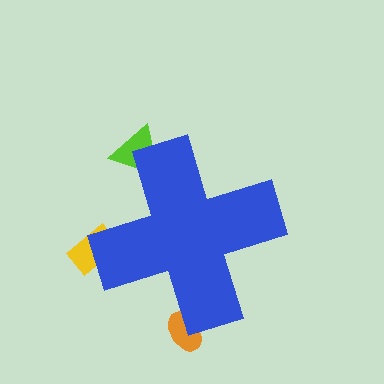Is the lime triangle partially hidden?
Yes, the lime triangle is partially hidden behind the blue cross.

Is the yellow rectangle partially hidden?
Yes, the yellow rectangle is partially hidden behind the blue cross.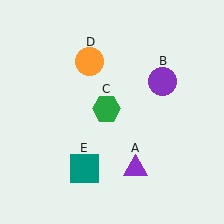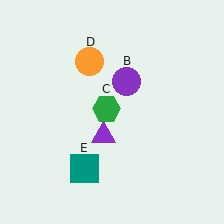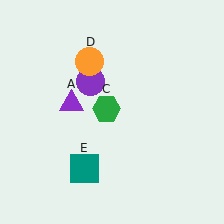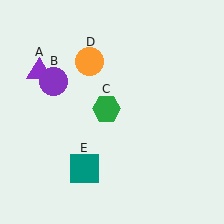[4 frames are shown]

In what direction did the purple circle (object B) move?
The purple circle (object B) moved left.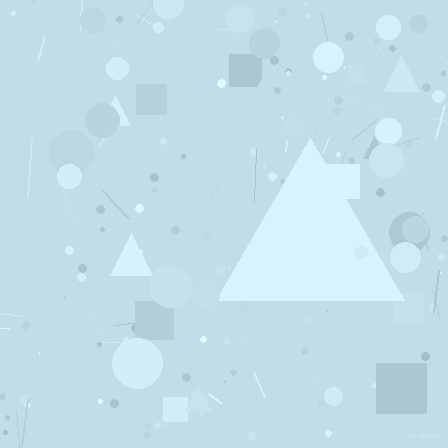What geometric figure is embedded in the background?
A triangle is embedded in the background.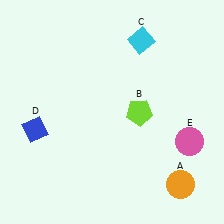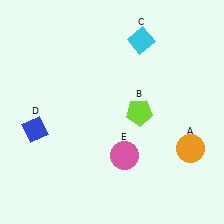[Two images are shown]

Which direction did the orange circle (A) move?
The orange circle (A) moved up.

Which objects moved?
The objects that moved are: the orange circle (A), the pink circle (E).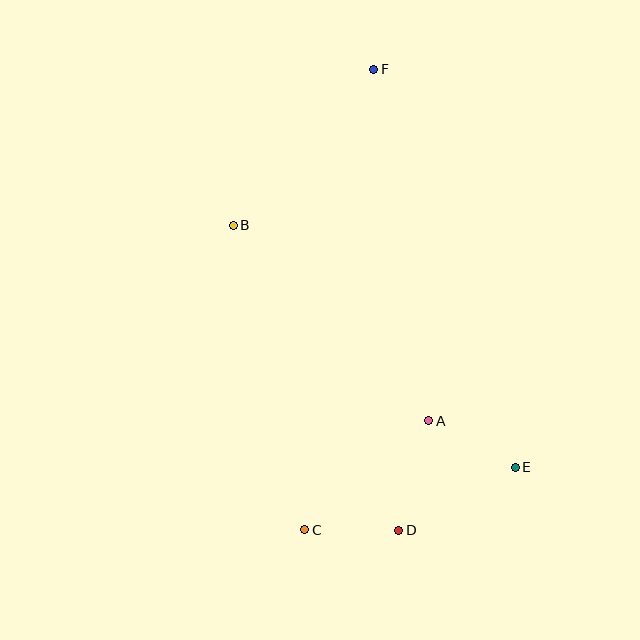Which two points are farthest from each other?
Points C and F are farthest from each other.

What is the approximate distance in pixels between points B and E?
The distance between B and E is approximately 372 pixels.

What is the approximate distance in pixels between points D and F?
The distance between D and F is approximately 462 pixels.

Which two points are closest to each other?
Points C and D are closest to each other.